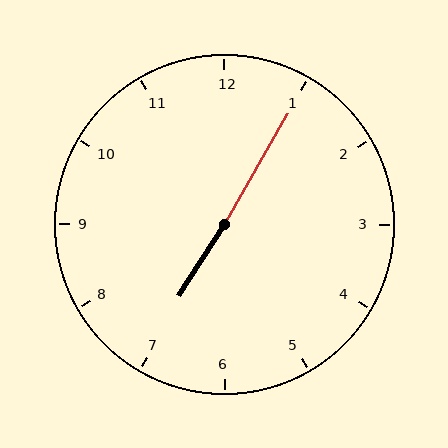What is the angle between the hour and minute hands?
Approximately 178 degrees.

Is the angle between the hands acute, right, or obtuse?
It is obtuse.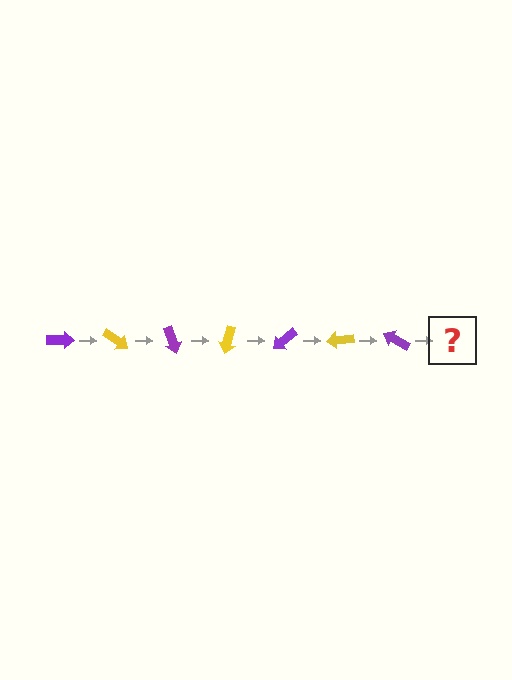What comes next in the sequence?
The next element should be a yellow arrow, rotated 245 degrees from the start.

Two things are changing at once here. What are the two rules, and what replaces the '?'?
The two rules are that it rotates 35 degrees each step and the color cycles through purple and yellow. The '?' should be a yellow arrow, rotated 245 degrees from the start.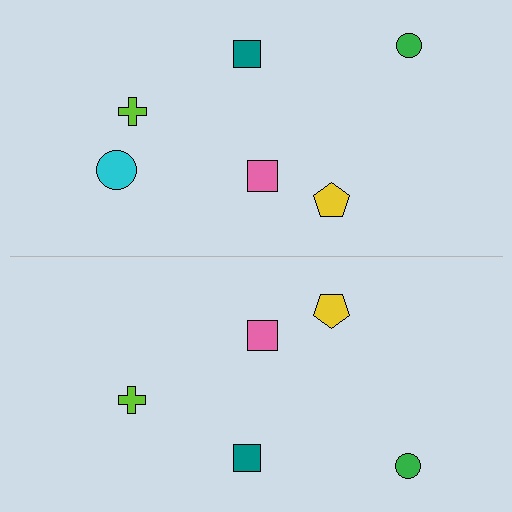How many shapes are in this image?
There are 11 shapes in this image.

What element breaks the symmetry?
A cyan circle is missing from the bottom side.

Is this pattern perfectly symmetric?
No, the pattern is not perfectly symmetric. A cyan circle is missing from the bottom side.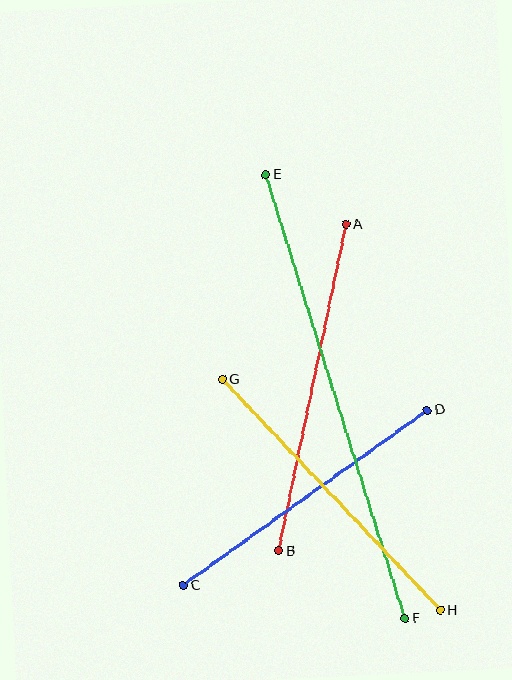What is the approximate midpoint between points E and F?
The midpoint is at approximately (335, 397) pixels.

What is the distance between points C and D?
The distance is approximately 300 pixels.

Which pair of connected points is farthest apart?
Points E and F are farthest apart.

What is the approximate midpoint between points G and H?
The midpoint is at approximately (331, 495) pixels.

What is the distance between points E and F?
The distance is approximately 465 pixels.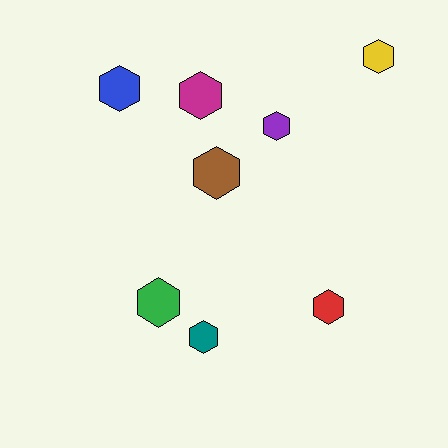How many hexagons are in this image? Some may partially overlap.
There are 8 hexagons.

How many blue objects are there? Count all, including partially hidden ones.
There is 1 blue object.